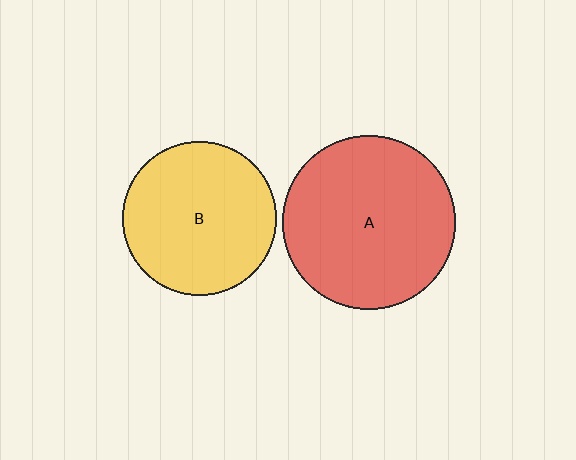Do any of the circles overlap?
No, none of the circles overlap.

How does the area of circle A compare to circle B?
Approximately 1.3 times.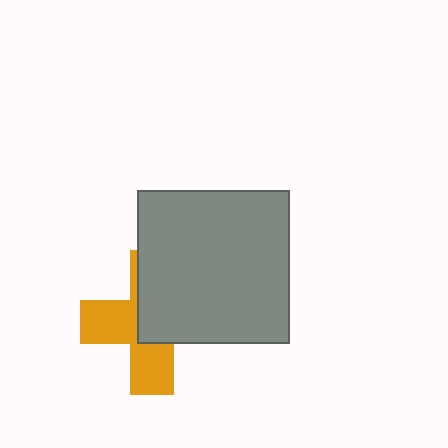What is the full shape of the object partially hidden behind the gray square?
The partially hidden object is an orange cross.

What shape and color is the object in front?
The object in front is a gray square.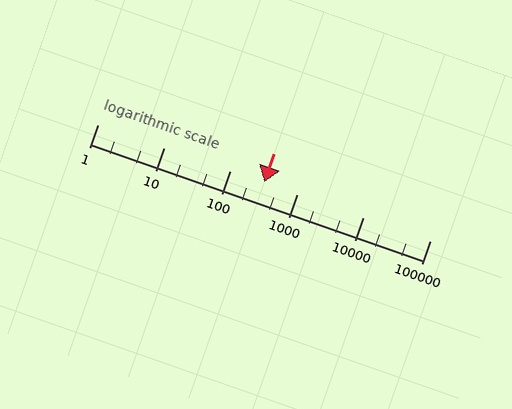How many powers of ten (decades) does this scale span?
The scale spans 5 decades, from 1 to 100000.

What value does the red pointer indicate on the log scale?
The pointer indicates approximately 320.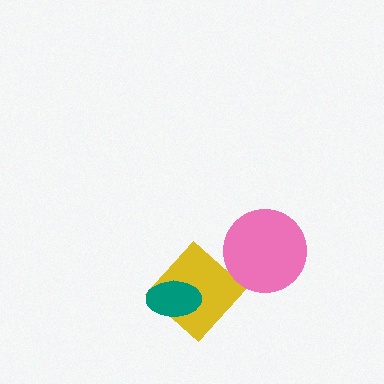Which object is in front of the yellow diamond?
The teal ellipse is in front of the yellow diamond.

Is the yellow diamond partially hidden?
Yes, it is partially covered by another shape.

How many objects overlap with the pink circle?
0 objects overlap with the pink circle.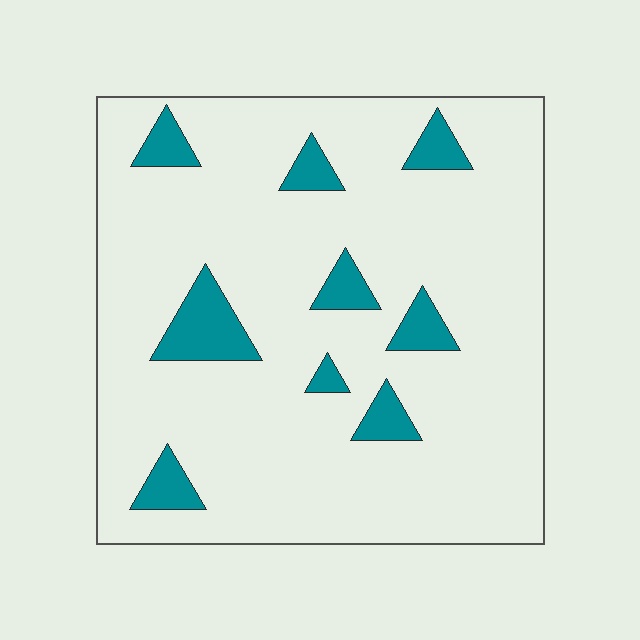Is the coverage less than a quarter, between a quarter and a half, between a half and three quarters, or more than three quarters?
Less than a quarter.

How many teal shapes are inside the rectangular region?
9.